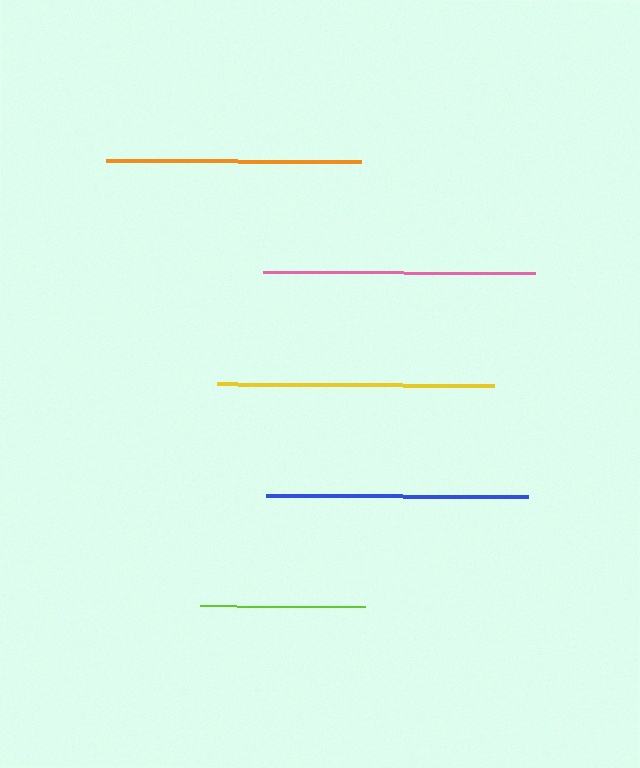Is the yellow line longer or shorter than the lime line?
The yellow line is longer than the lime line.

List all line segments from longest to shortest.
From longest to shortest: yellow, pink, blue, orange, lime.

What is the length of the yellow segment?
The yellow segment is approximately 277 pixels long.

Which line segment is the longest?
The yellow line is the longest at approximately 277 pixels.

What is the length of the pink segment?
The pink segment is approximately 271 pixels long.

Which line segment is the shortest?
The lime line is the shortest at approximately 164 pixels.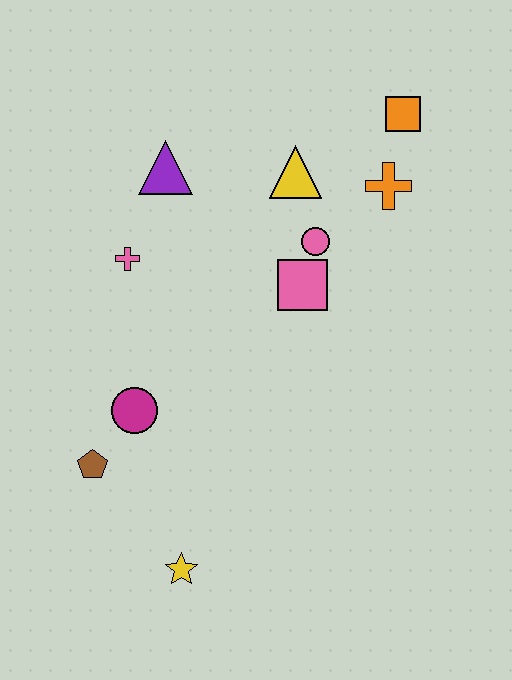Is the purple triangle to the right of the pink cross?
Yes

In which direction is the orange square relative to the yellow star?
The orange square is above the yellow star.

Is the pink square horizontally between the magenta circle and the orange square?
Yes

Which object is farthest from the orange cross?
The yellow star is farthest from the orange cross.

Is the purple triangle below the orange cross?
No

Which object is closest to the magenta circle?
The brown pentagon is closest to the magenta circle.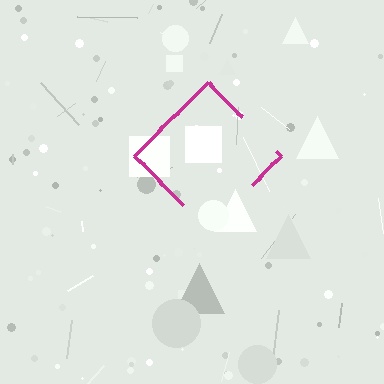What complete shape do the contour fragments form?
The contour fragments form a diamond.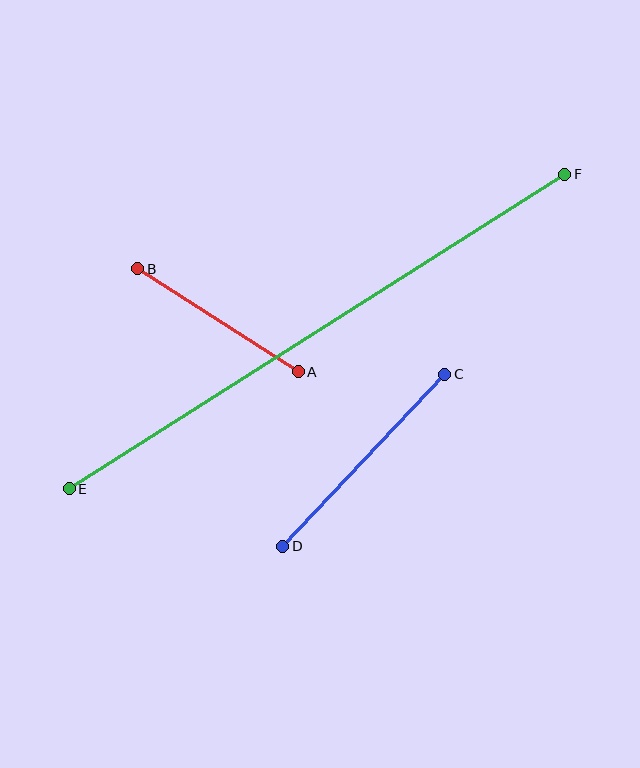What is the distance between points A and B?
The distance is approximately 191 pixels.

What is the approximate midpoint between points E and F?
The midpoint is at approximately (317, 331) pixels.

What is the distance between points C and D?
The distance is approximately 237 pixels.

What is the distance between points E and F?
The distance is approximately 587 pixels.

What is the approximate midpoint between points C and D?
The midpoint is at approximately (364, 460) pixels.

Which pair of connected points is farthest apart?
Points E and F are farthest apart.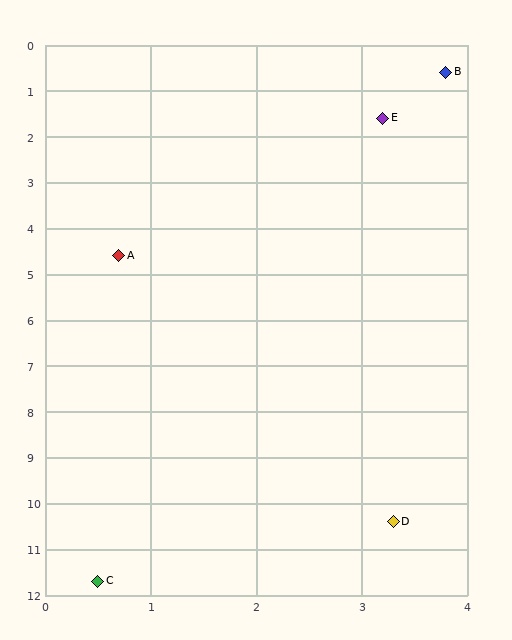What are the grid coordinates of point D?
Point D is at approximately (3.3, 10.4).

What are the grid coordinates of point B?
Point B is at approximately (3.8, 0.6).